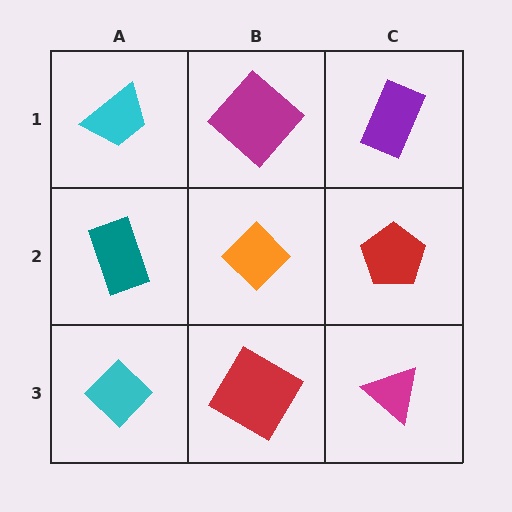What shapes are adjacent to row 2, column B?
A magenta diamond (row 1, column B), a red diamond (row 3, column B), a teal rectangle (row 2, column A), a red pentagon (row 2, column C).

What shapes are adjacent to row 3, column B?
An orange diamond (row 2, column B), a cyan diamond (row 3, column A), a magenta triangle (row 3, column C).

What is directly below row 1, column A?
A teal rectangle.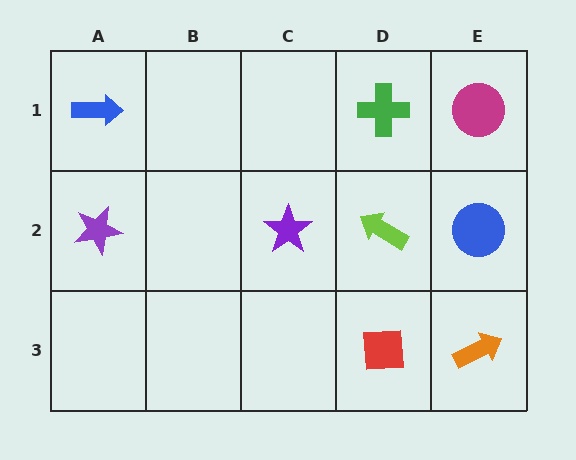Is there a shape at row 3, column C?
No, that cell is empty.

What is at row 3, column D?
A red square.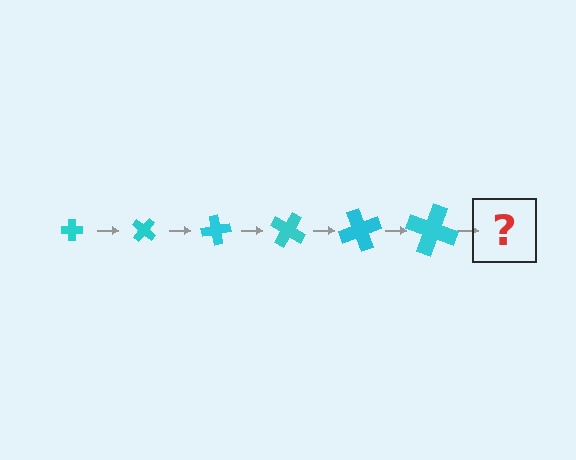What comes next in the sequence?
The next element should be a cross, larger than the previous one and rotated 240 degrees from the start.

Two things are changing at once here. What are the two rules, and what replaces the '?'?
The two rules are that the cross grows larger each step and it rotates 40 degrees each step. The '?' should be a cross, larger than the previous one and rotated 240 degrees from the start.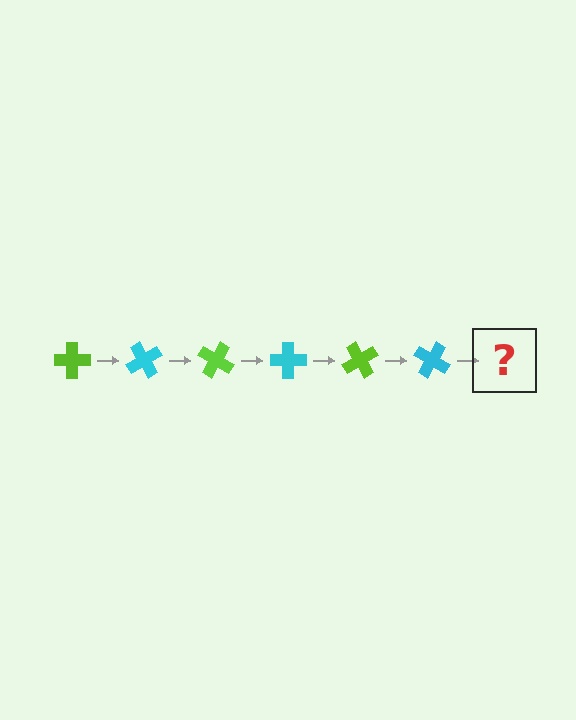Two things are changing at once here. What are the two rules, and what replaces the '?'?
The two rules are that it rotates 60 degrees each step and the color cycles through lime and cyan. The '?' should be a lime cross, rotated 360 degrees from the start.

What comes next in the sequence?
The next element should be a lime cross, rotated 360 degrees from the start.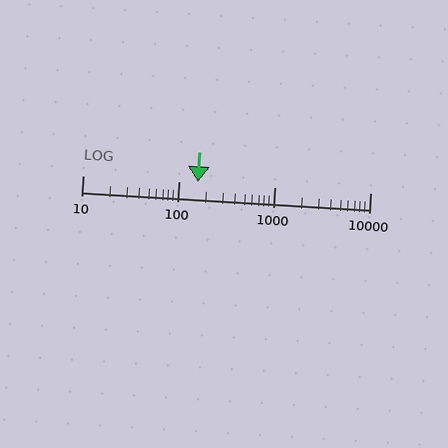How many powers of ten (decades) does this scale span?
The scale spans 3 decades, from 10 to 10000.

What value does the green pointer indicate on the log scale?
The pointer indicates approximately 160.